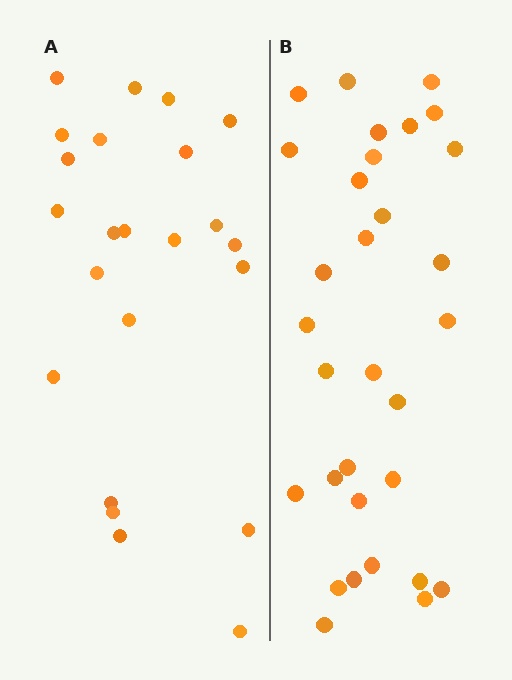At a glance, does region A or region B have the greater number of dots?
Region B (the right region) has more dots.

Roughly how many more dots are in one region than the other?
Region B has roughly 8 or so more dots than region A.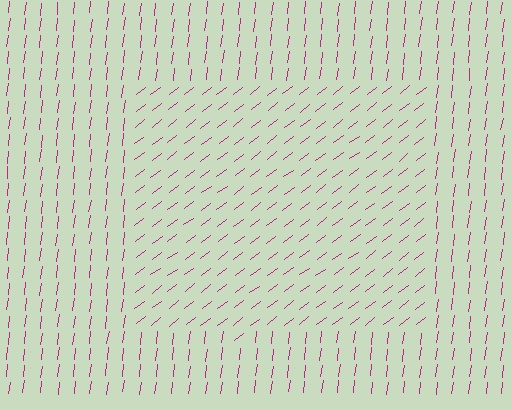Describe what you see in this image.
The image is filled with small magenta line segments. A rectangle region in the image has lines oriented differently from the surrounding lines, creating a visible texture boundary.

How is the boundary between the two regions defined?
The boundary is defined purely by a change in line orientation (approximately 45 degrees difference). All lines are the same color and thickness.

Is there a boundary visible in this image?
Yes, there is a texture boundary formed by a change in line orientation.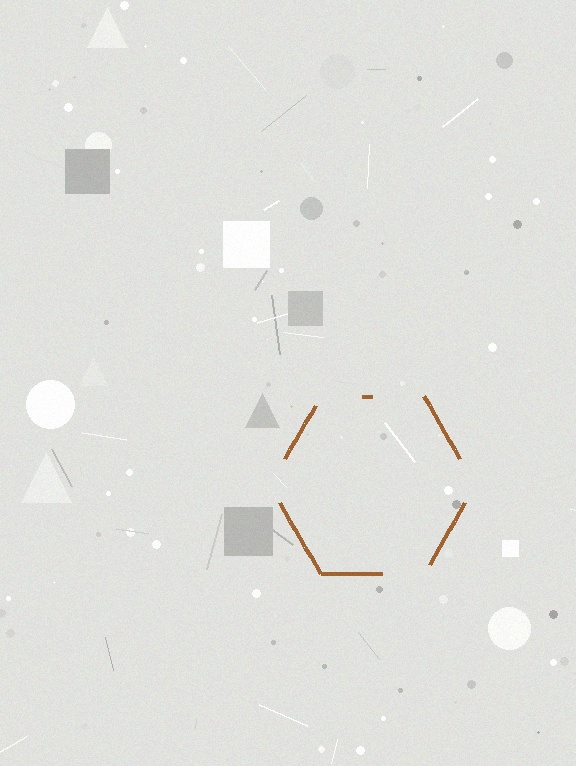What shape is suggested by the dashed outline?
The dashed outline suggests a hexagon.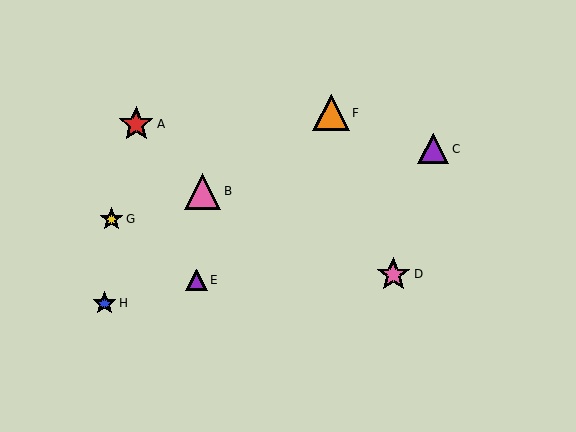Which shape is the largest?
The pink triangle (labeled B) is the largest.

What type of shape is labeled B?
Shape B is a pink triangle.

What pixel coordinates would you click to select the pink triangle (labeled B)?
Click at (202, 191) to select the pink triangle B.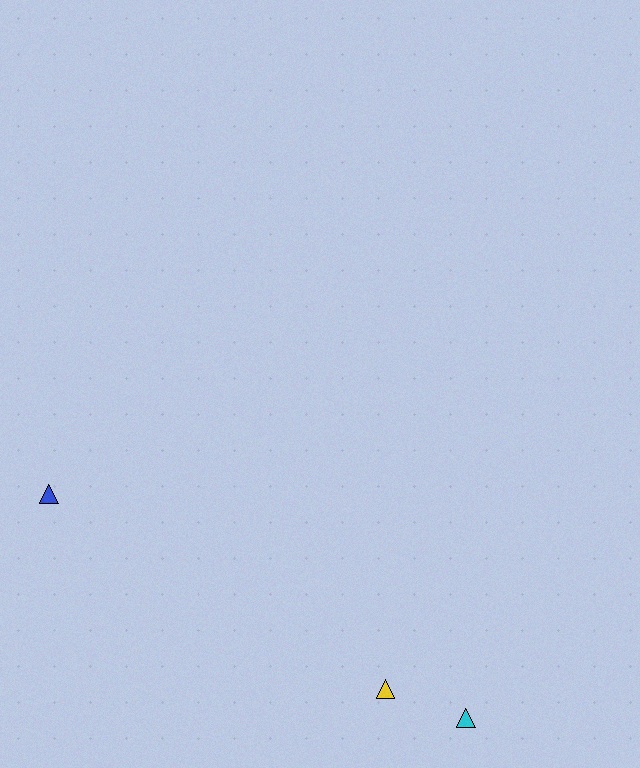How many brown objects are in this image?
There are no brown objects.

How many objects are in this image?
There are 3 objects.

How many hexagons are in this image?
There are no hexagons.